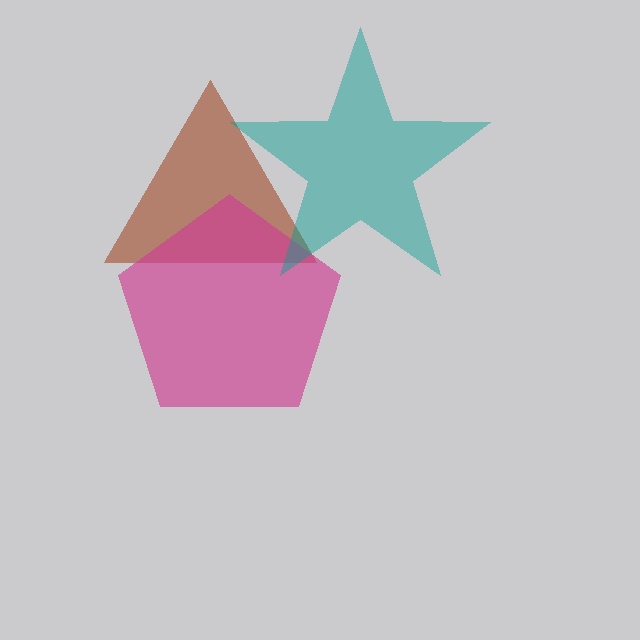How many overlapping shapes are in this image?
There are 3 overlapping shapes in the image.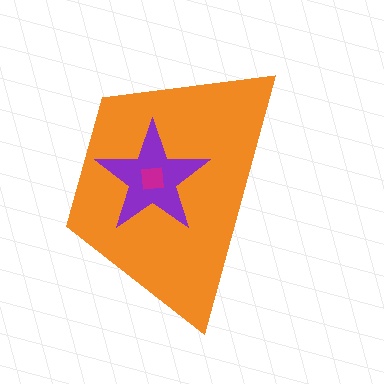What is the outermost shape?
The orange trapezoid.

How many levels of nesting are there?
3.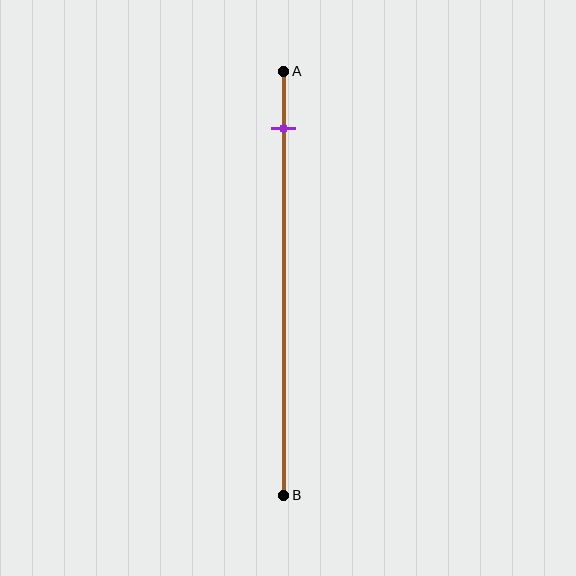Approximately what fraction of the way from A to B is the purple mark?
The purple mark is approximately 15% of the way from A to B.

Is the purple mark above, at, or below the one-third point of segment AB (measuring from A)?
The purple mark is above the one-third point of segment AB.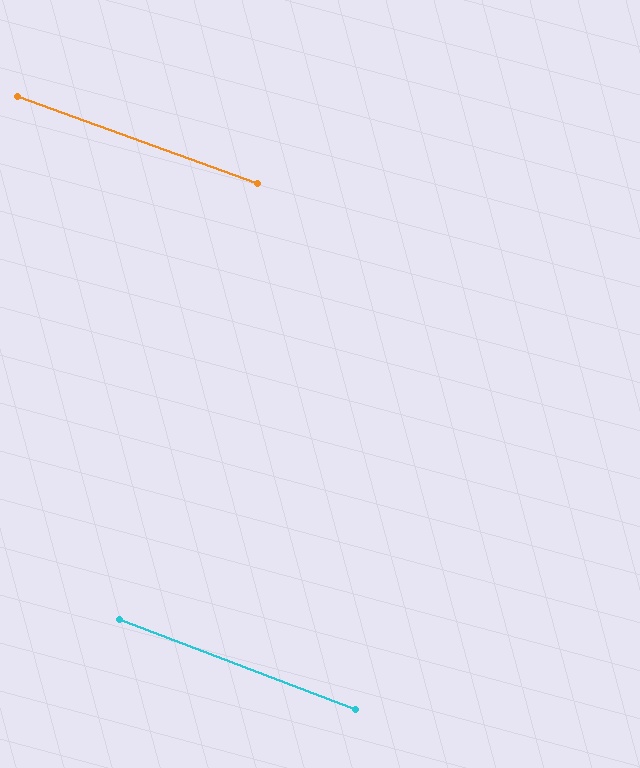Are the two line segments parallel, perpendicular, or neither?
Parallel — their directions differ by only 0.8°.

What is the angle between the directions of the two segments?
Approximately 1 degree.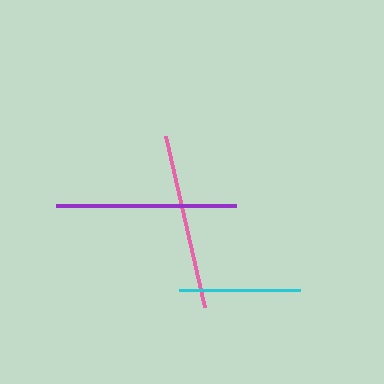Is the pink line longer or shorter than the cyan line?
The pink line is longer than the cyan line.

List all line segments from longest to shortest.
From longest to shortest: purple, pink, cyan.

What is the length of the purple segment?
The purple segment is approximately 180 pixels long.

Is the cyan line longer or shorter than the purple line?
The purple line is longer than the cyan line.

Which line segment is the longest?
The purple line is the longest at approximately 180 pixels.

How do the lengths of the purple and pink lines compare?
The purple and pink lines are approximately the same length.